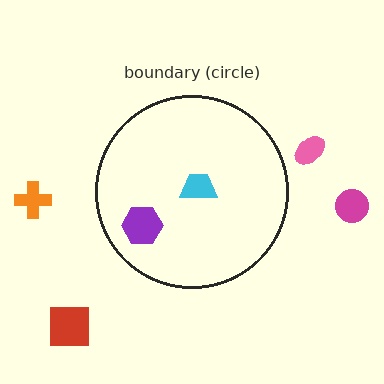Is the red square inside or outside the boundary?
Outside.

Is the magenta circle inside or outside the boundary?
Outside.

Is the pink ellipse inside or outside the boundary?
Outside.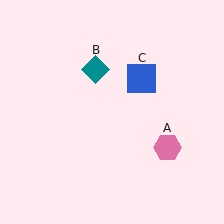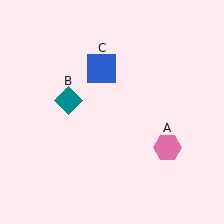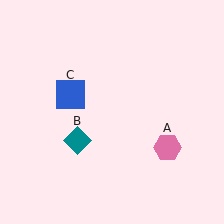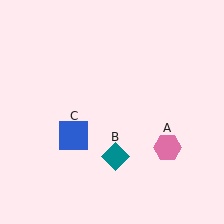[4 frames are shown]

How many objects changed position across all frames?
2 objects changed position: teal diamond (object B), blue square (object C).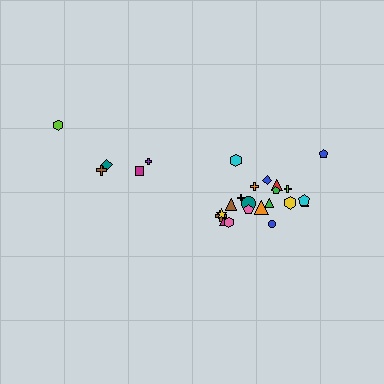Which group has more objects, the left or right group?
The right group.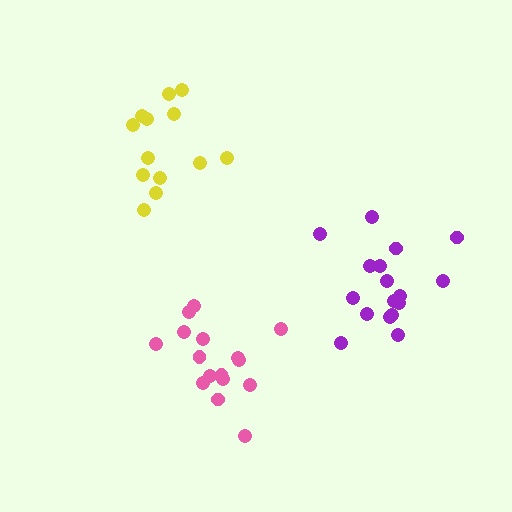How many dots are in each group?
Group 1: 13 dots, Group 2: 17 dots, Group 3: 16 dots (46 total).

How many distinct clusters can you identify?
There are 3 distinct clusters.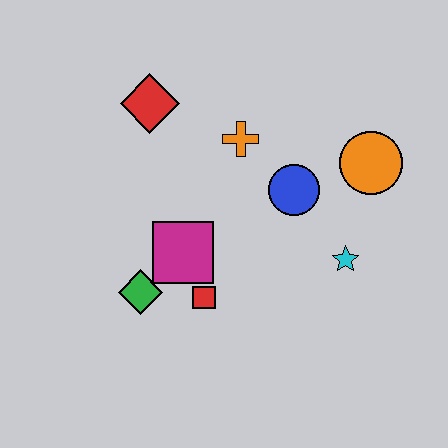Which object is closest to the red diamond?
The orange cross is closest to the red diamond.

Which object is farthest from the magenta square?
The orange circle is farthest from the magenta square.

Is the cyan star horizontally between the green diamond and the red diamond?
No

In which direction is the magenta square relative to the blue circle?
The magenta square is to the left of the blue circle.